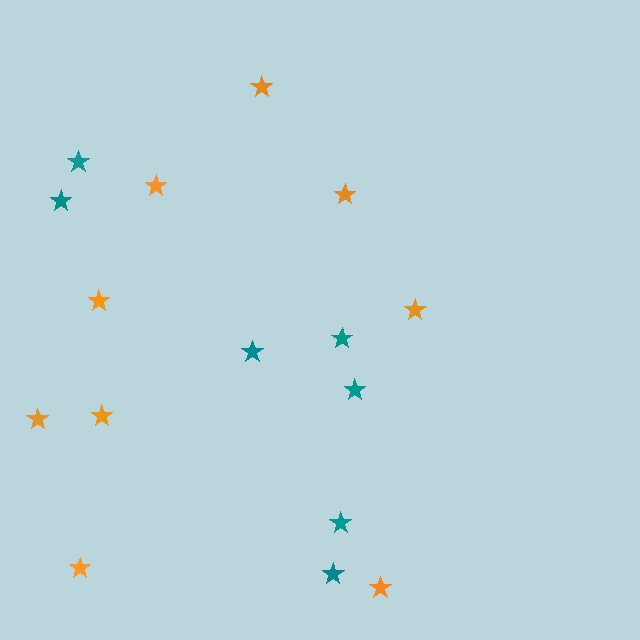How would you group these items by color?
There are 2 groups: one group of orange stars (9) and one group of teal stars (7).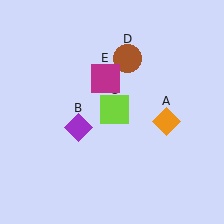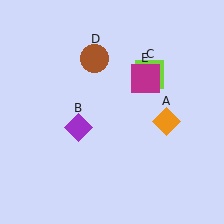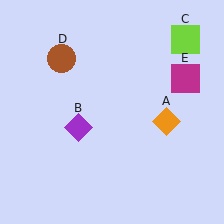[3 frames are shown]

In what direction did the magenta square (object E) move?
The magenta square (object E) moved right.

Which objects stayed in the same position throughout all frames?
Orange diamond (object A) and purple diamond (object B) remained stationary.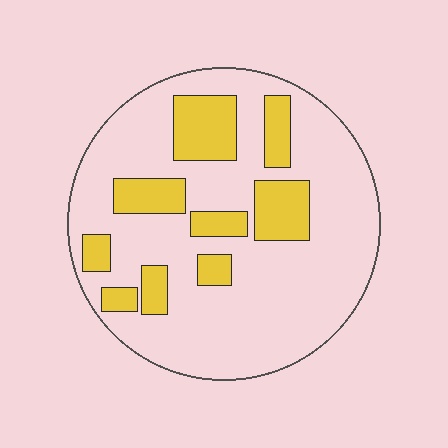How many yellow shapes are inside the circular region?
9.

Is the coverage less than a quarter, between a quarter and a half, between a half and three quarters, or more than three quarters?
Less than a quarter.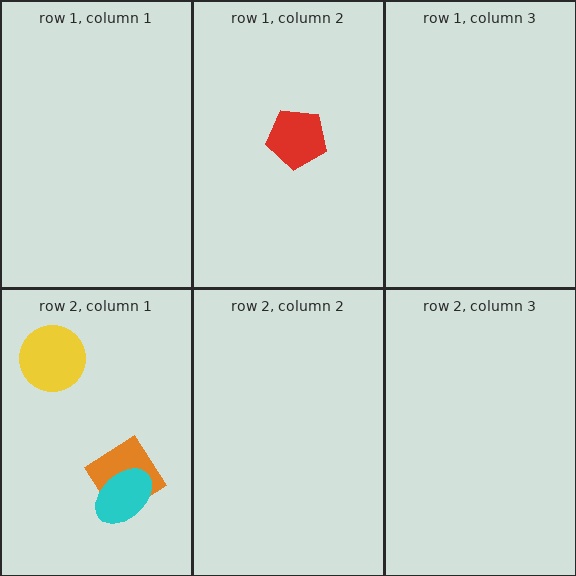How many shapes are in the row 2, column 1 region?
3.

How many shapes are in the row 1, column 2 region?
1.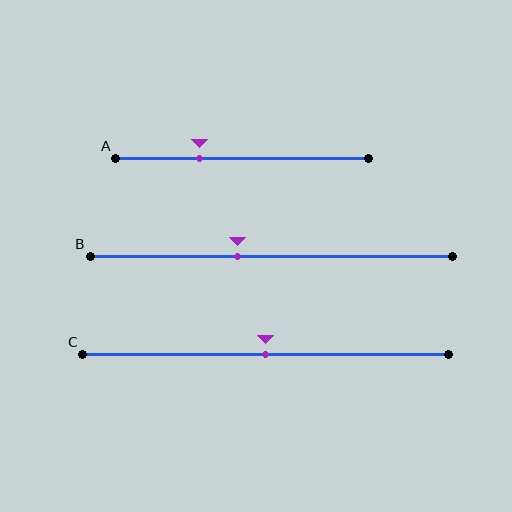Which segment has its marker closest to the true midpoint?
Segment C has its marker closest to the true midpoint.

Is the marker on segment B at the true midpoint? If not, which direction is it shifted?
No, the marker on segment B is shifted to the left by about 9% of the segment length.